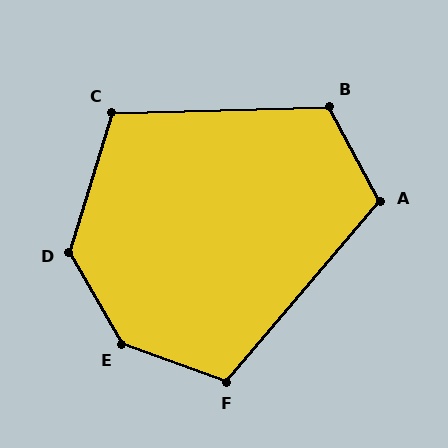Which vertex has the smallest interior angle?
C, at approximately 109 degrees.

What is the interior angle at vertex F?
Approximately 111 degrees (obtuse).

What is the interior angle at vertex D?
Approximately 133 degrees (obtuse).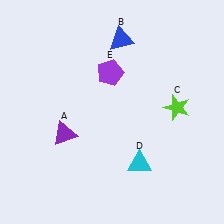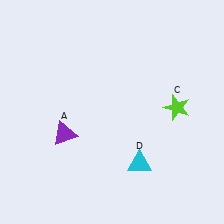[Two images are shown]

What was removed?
The purple pentagon (E), the blue triangle (B) were removed in Image 2.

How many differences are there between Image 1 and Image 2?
There are 2 differences between the two images.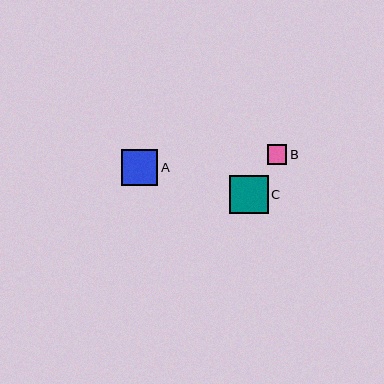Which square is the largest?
Square C is the largest with a size of approximately 39 pixels.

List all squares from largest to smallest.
From largest to smallest: C, A, B.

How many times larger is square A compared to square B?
Square A is approximately 1.9 times the size of square B.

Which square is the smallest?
Square B is the smallest with a size of approximately 19 pixels.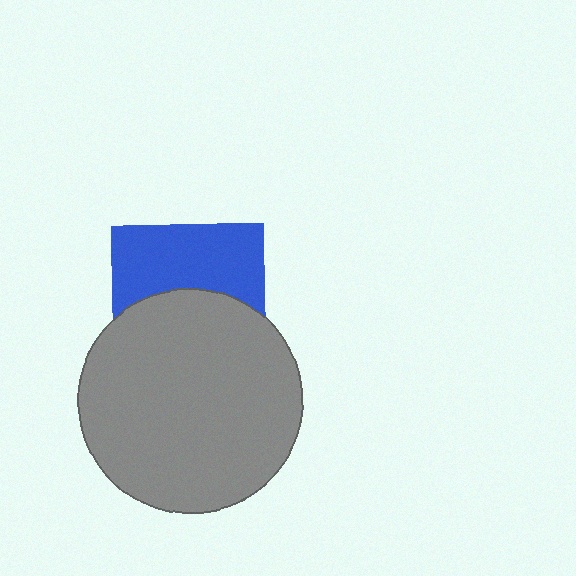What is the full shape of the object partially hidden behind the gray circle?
The partially hidden object is a blue square.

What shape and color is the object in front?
The object in front is a gray circle.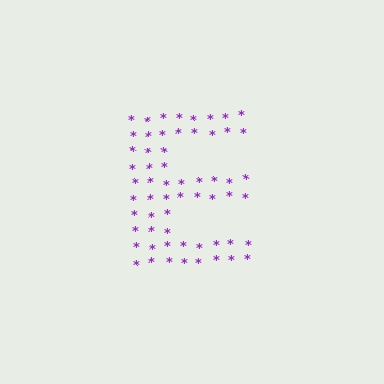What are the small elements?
The small elements are asterisks.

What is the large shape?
The large shape is the letter E.